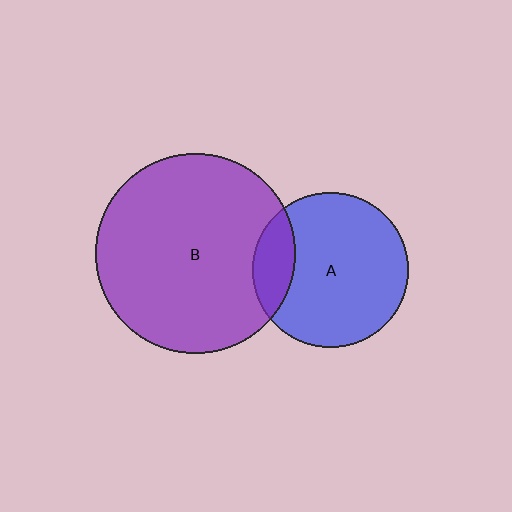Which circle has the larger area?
Circle B (purple).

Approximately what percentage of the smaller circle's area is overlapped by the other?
Approximately 15%.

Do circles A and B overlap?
Yes.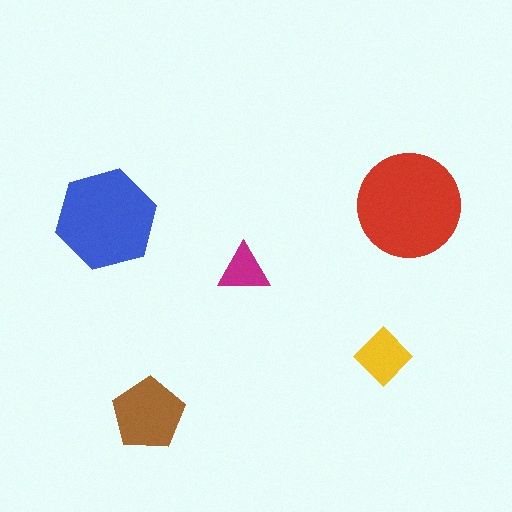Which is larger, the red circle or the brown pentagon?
The red circle.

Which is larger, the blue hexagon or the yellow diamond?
The blue hexagon.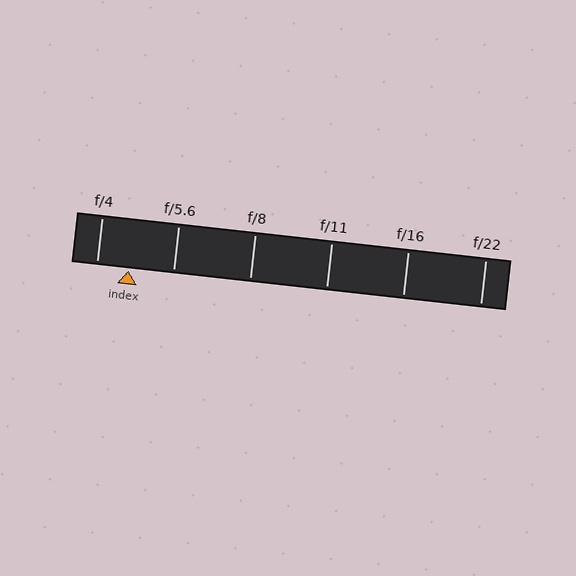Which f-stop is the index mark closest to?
The index mark is closest to f/4.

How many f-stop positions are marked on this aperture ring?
There are 6 f-stop positions marked.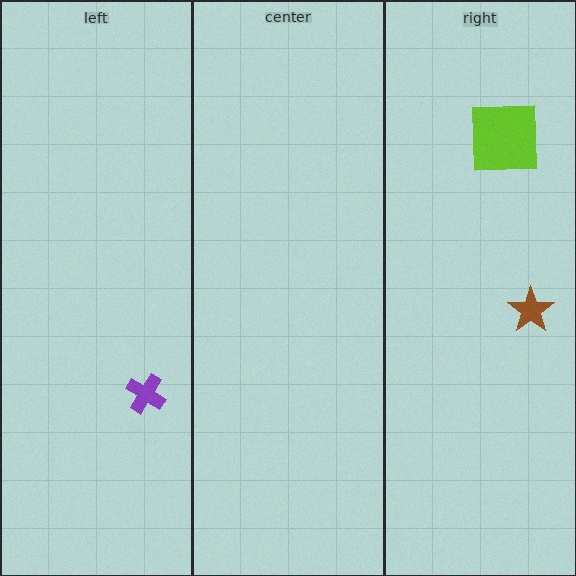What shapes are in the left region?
The purple cross.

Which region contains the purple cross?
The left region.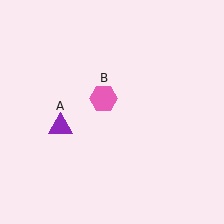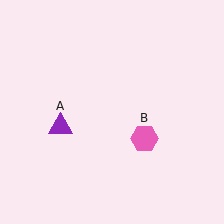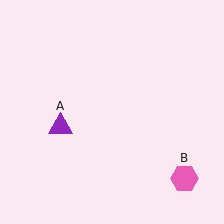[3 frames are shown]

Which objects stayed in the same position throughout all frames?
Purple triangle (object A) remained stationary.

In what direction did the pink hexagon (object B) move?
The pink hexagon (object B) moved down and to the right.